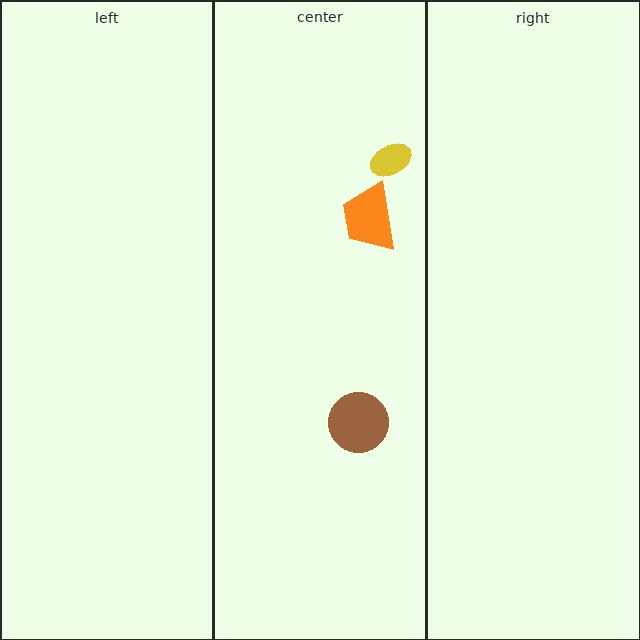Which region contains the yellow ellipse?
The center region.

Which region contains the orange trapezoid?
The center region.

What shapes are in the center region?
The yellow ellipse, the brown circle, the orange trapezoid.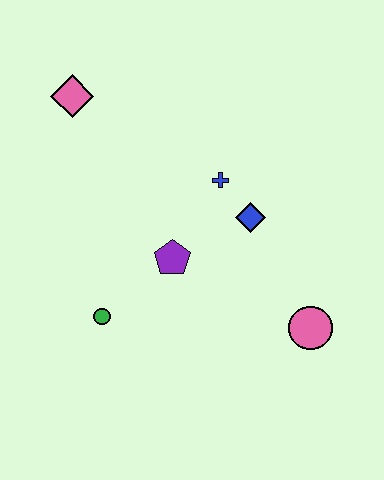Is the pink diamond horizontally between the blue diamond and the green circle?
No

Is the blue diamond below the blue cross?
Yes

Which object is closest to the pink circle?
The blue diamond is closest to the pink circle.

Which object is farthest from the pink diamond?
The pink circle is farthest from the pink diamond.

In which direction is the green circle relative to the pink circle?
The green circle is to the left of the pink circle.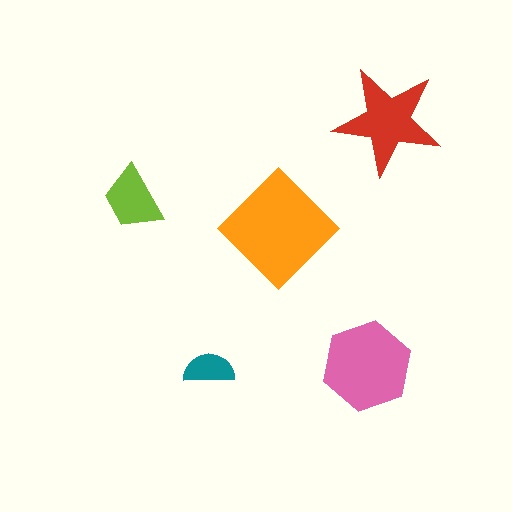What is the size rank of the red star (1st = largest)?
3rd.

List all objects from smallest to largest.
The teal semicircle, the lime trapezoid, the red star, the pink hexagon, the orange diamond.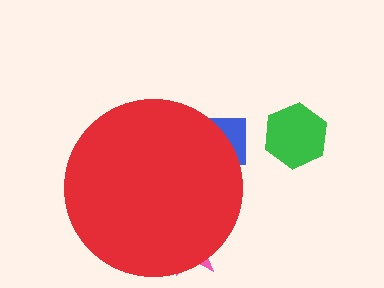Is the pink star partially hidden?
Yes, the pink star is partially hidden behind the red circle.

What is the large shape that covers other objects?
A red circle.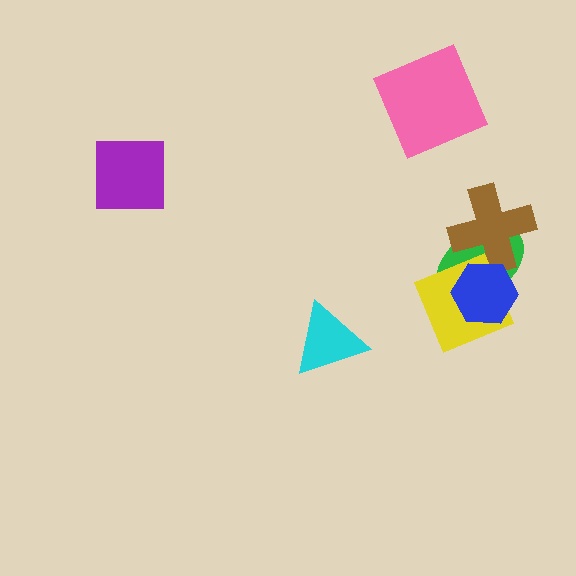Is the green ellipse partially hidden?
Yes, it is partially covered by another shape.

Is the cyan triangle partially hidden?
No, no other shape covers it.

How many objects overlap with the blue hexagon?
3 objects overlap with the blue hexagon.